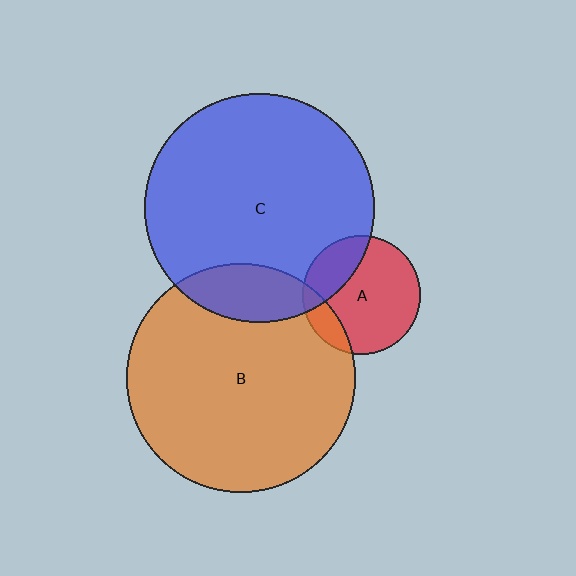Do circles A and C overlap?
Yes.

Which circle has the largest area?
Circle B (orange).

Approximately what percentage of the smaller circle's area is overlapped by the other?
Approximately 25%.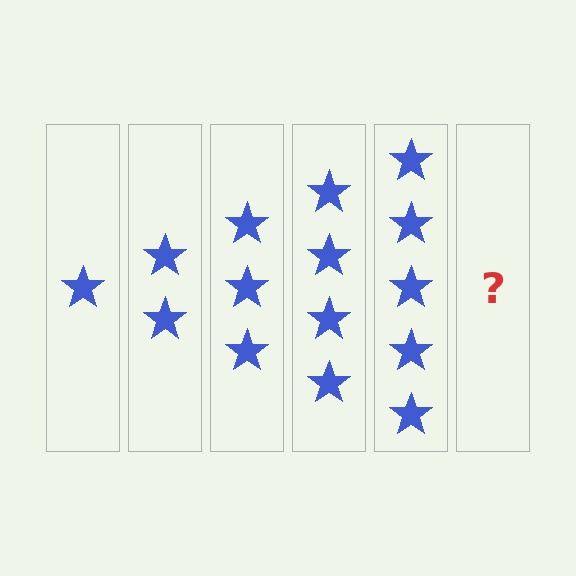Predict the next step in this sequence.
The next step is 6 stars.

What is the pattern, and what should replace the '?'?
The pattern is that each step adds one more star. The '?' should be 6 stars.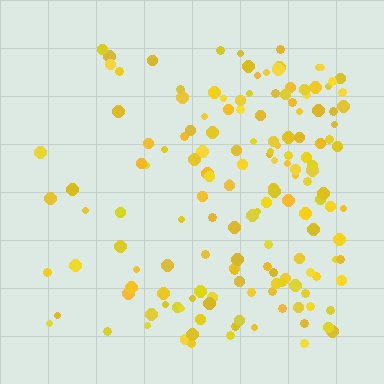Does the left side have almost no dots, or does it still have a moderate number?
Still a moderate number, just noticeably fewer than the right.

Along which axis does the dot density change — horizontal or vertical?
Horizontal.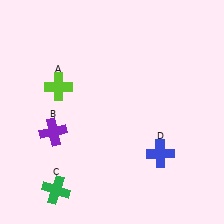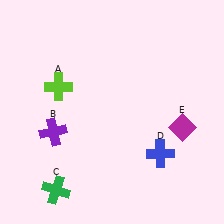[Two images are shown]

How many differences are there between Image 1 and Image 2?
There is 1 difference between the two images.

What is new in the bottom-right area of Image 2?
A magenta diamond (E) was added in the bottom-right area of Image 2.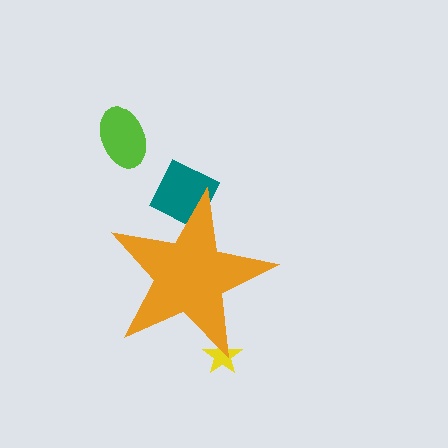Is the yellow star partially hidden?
Yes, the yellow star is partially hidden behind the orange star.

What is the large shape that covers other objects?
An orange star.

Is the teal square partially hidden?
Yes, the teal square is partially hidden behind the orange star.